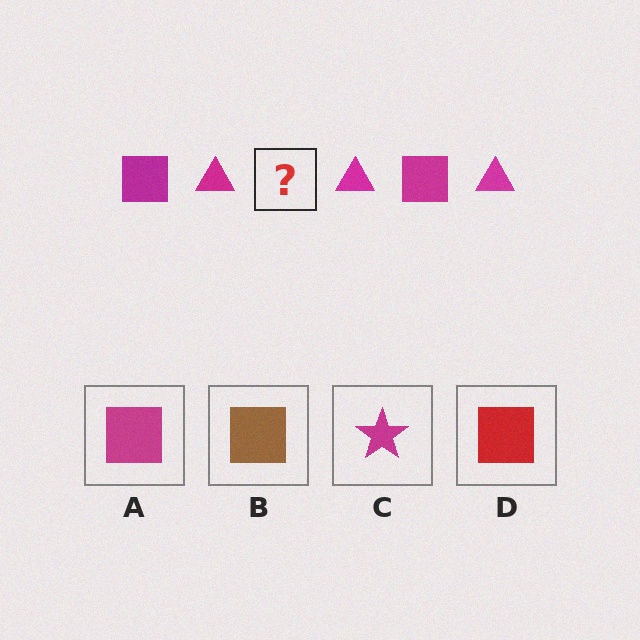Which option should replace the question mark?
Option A.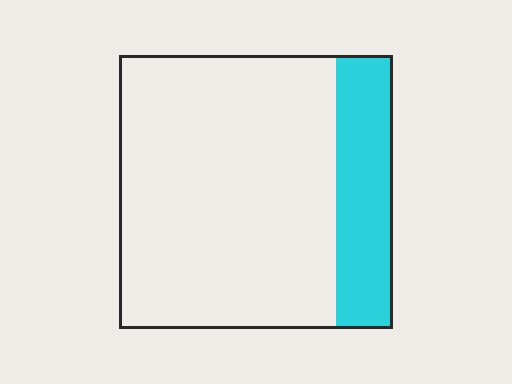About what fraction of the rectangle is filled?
About one fifth (1/5).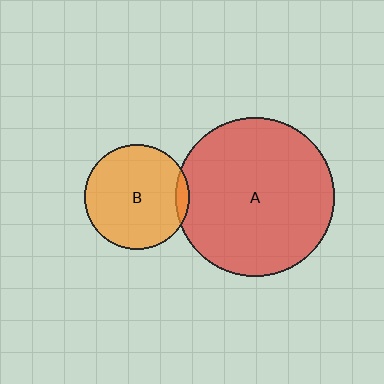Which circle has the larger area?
Circle A (red).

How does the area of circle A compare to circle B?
Approximately 2.3 times.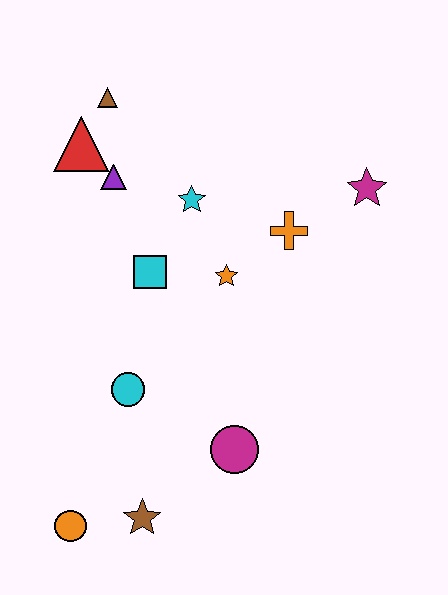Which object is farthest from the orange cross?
The orange circle is farthest from the orange cross.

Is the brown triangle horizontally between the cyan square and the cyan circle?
No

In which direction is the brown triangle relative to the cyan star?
The brown triangle is above the cyan star.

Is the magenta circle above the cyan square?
No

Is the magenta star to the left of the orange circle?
No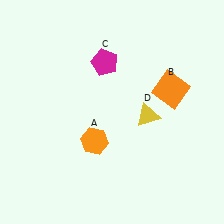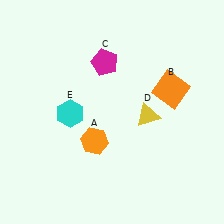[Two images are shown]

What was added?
A cyan hexagon (E) was added in Image 2.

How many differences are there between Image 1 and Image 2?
There is 1 difference between the two images.